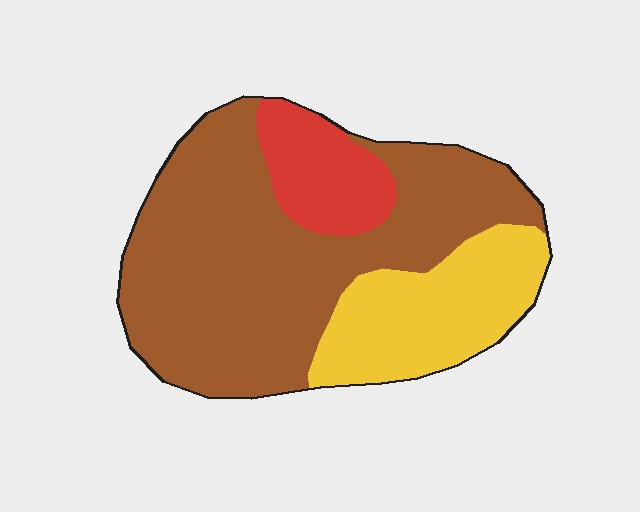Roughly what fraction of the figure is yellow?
Yellow takes up about one quarter (1/4) of the figure.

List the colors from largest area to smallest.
From largest to smallest: brown, yellow, red.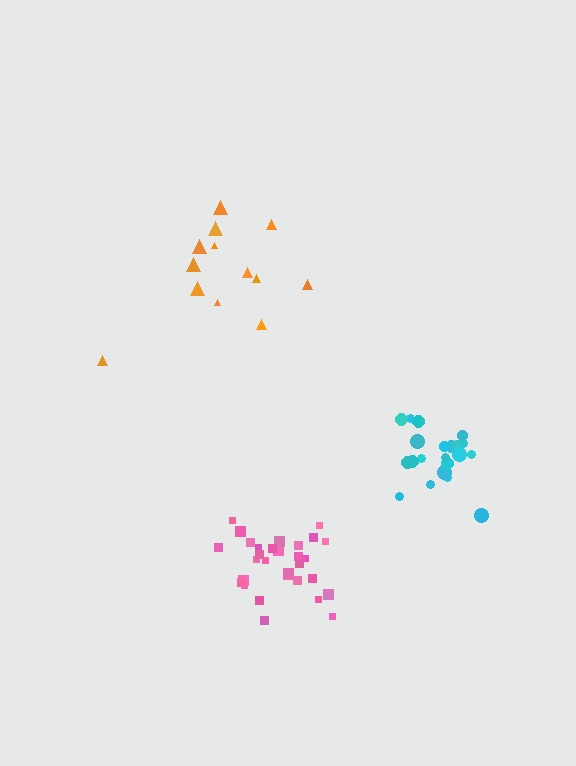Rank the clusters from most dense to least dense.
pink, cyan, orange.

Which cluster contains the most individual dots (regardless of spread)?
Pink (31).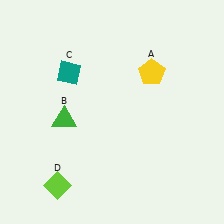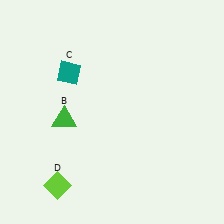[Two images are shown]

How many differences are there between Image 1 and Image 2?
There is 1 difference between the two images.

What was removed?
The yellow pentagon (A) was removed in Image 2.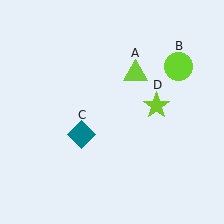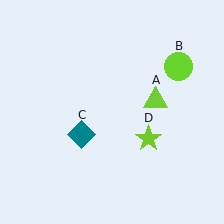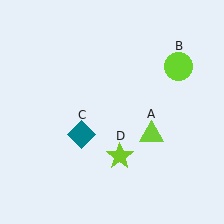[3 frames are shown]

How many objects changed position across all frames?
2 objects changed position: lime triangle (object A), lime star (object D).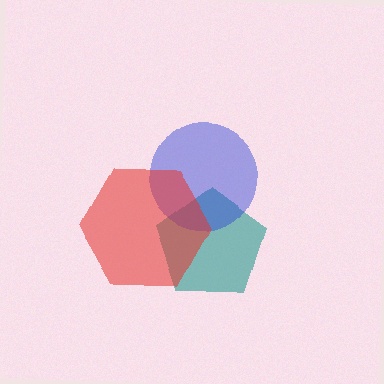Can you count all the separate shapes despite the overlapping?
Yes, there are 3 separate shapes.